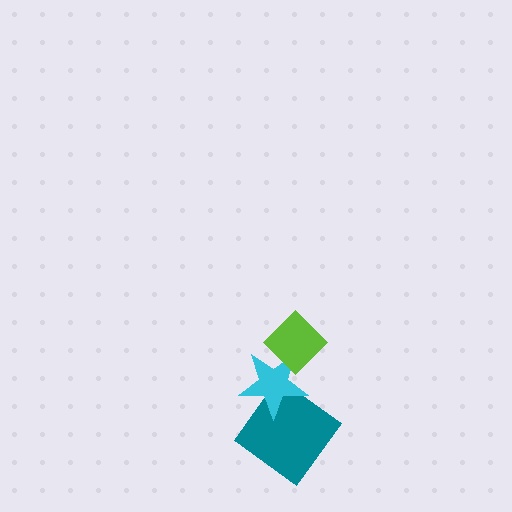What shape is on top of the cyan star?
The lime diamond is on top of the cyan star.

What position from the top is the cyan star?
The cyan star is 2nd from the top.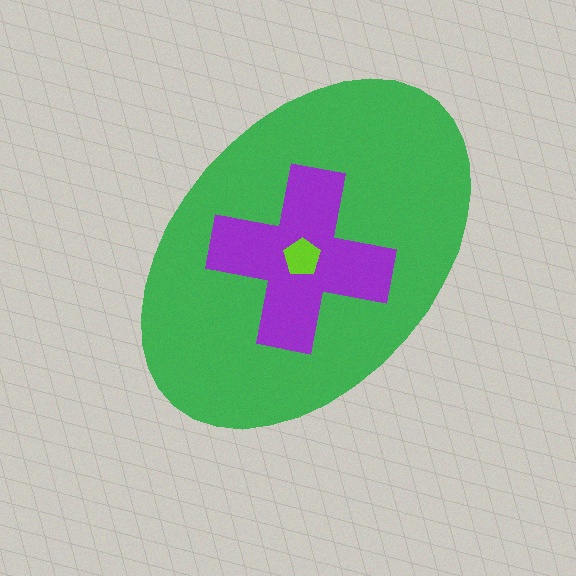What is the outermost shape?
The green ellipse.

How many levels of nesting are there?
3.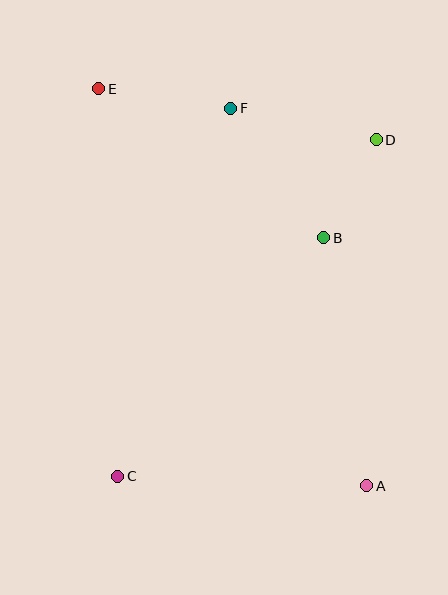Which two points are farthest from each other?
Points A and E are farthest from each other.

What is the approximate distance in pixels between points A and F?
The distance between A and F is approximately 401 pixels.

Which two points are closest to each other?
Points B and D are closest to each other.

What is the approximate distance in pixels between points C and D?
The distance between C and D is approximately 425 pixels.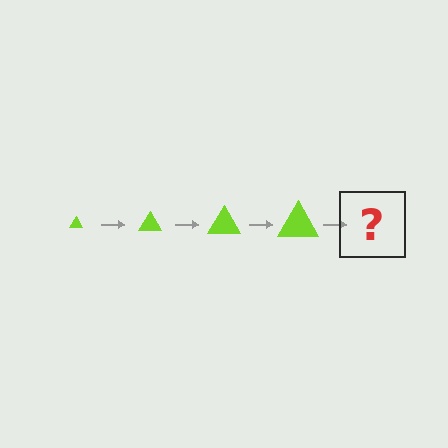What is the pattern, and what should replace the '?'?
The pattern is that the triangle gets progressively larger each step. The '?' should be a lime triangle, larger than the previous one.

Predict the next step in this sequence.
The next step is a lime triangle, larger than the previous one.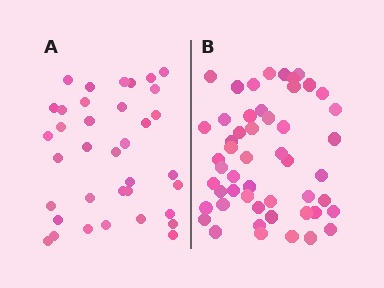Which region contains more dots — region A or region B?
Region B (the right region) has more dots.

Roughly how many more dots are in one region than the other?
Region B has approximately 15 more dots than region A.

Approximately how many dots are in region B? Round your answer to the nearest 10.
About 50 dots. (The exact count is 51, which rounds to 50.)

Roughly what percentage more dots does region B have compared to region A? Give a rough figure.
About 40% more.